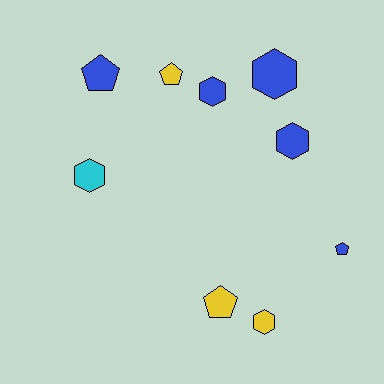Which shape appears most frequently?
Hexagon, with 5 objects.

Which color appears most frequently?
Blue, with 5 objects.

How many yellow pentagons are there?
There are 2 yellow pentagons.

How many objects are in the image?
There are 9 objects.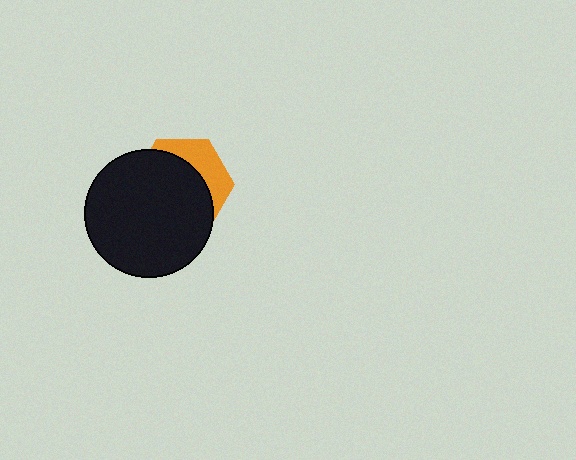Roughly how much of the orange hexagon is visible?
A small part of it is visible (roughly 31%).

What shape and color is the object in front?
The object in front is a black circle.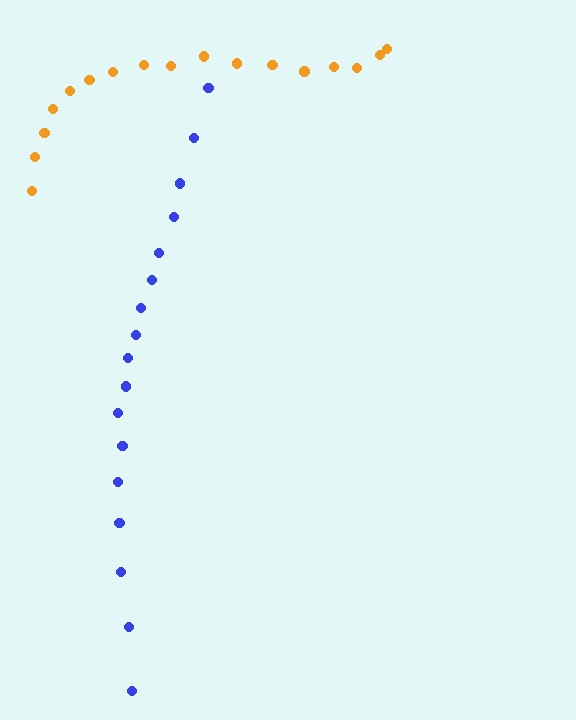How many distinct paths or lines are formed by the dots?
There are 2 distinct paths.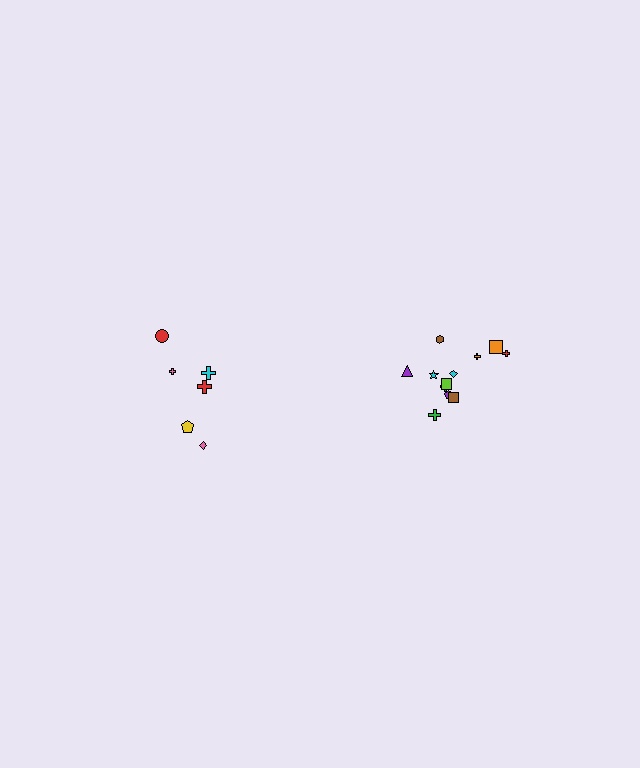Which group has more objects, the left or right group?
The right group.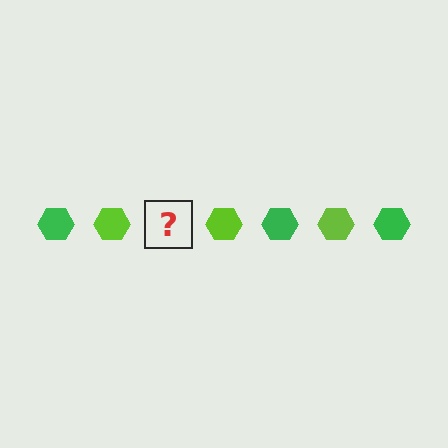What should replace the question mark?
The question mark should be replaced with a green hexagon.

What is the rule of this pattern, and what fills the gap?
The rule is that the pattern cycles through green, lime hexagons. The gap should be filled with a green hexagon.